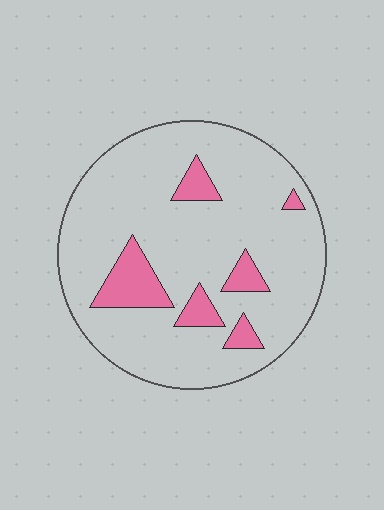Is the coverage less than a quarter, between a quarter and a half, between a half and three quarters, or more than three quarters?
Less than a quarter.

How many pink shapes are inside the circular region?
6.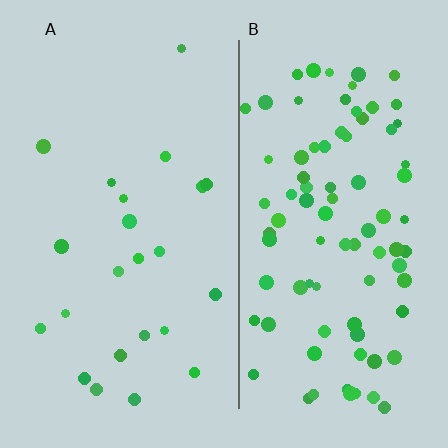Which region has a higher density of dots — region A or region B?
B (the right).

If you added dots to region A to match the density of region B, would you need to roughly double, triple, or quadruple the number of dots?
Approximately quadruple.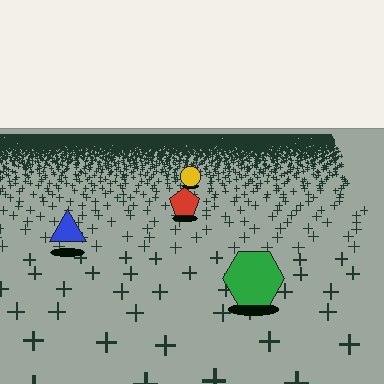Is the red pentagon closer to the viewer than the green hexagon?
No. The green hexagon is closer — you can tell from the texture gradient: the ground texture is coarser near it.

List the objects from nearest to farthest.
From nearest to farthest: the green hexagon, the blue triangle, the red pentagon, the yellow circle.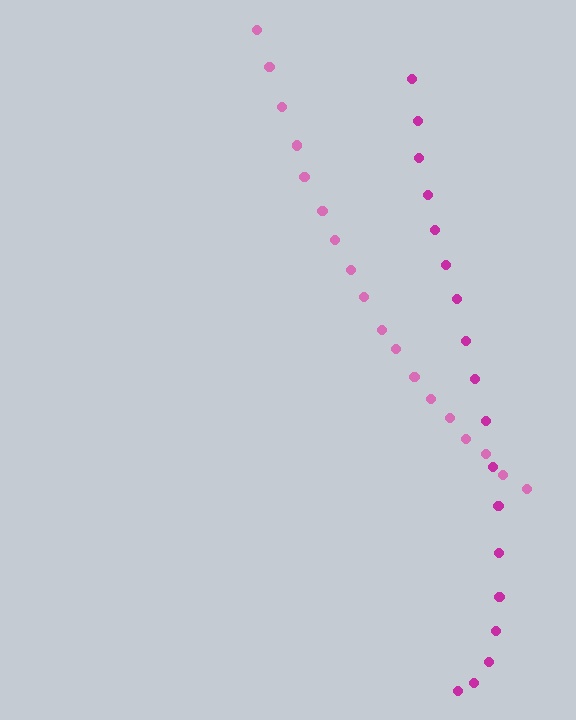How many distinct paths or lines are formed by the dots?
There are 2 distinct paths.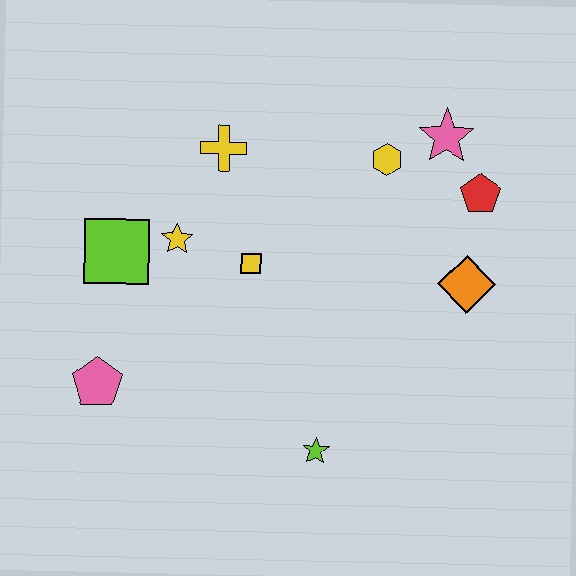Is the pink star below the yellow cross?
No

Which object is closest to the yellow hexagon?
The pink star is closest to the yellow hexagon.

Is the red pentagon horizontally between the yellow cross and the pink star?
No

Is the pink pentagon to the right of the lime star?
No